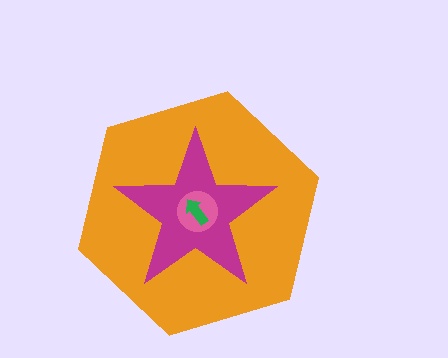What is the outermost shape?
The orange hexagon.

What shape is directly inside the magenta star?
The pink circle.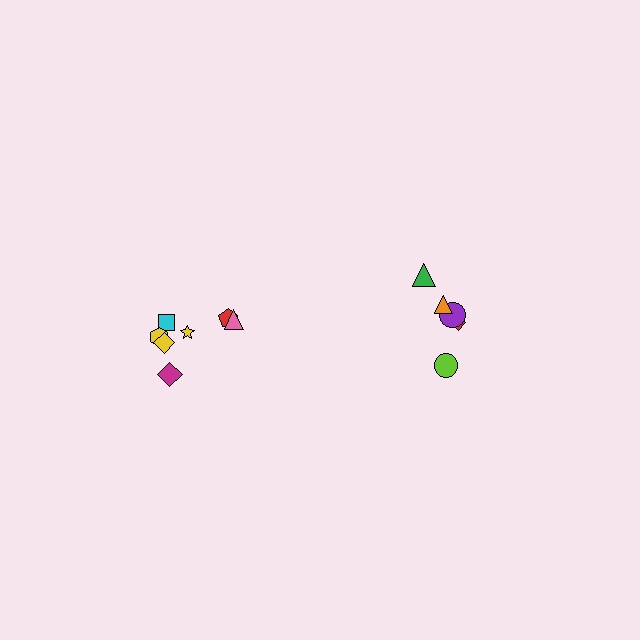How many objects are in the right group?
There are 5 objects.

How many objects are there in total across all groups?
There are 12 objects.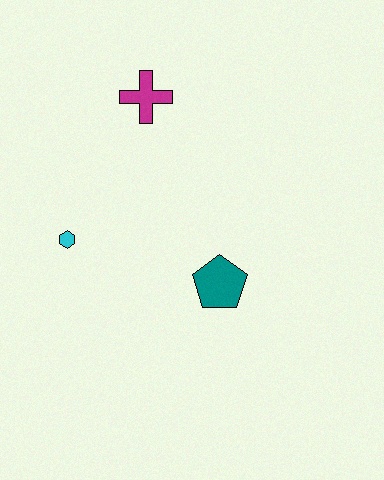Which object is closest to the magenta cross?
The cyan hexagon is closest to the magenta cross.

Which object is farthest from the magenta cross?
The teal pentagon is farthest from the magenta cross.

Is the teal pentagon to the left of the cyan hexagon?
No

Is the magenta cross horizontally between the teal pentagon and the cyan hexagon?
Yes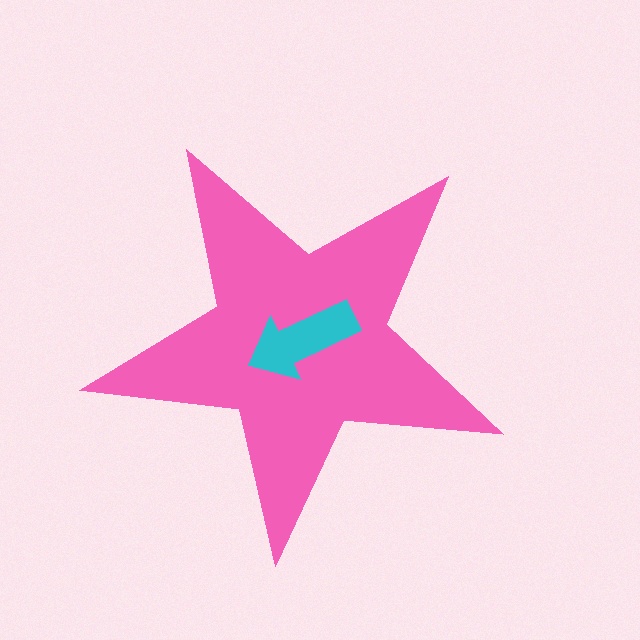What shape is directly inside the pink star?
The cyan arrow.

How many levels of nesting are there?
2.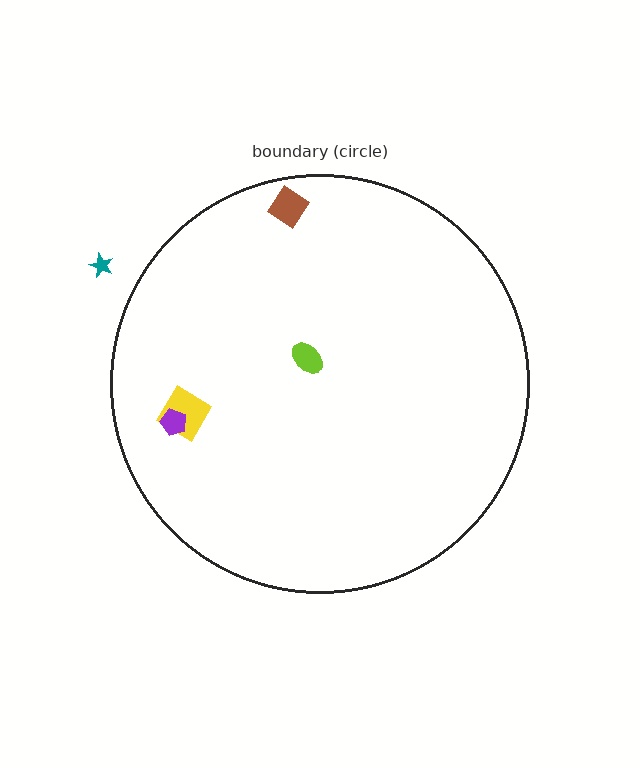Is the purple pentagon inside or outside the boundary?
Inside.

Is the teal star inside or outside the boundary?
Outside.